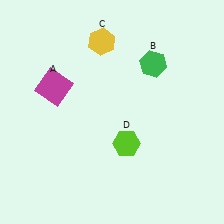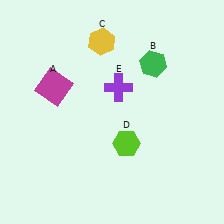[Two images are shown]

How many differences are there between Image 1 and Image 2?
There is 1 difference between the two images.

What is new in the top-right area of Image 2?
A purple cross (E) was added in the top-right area of Image 2.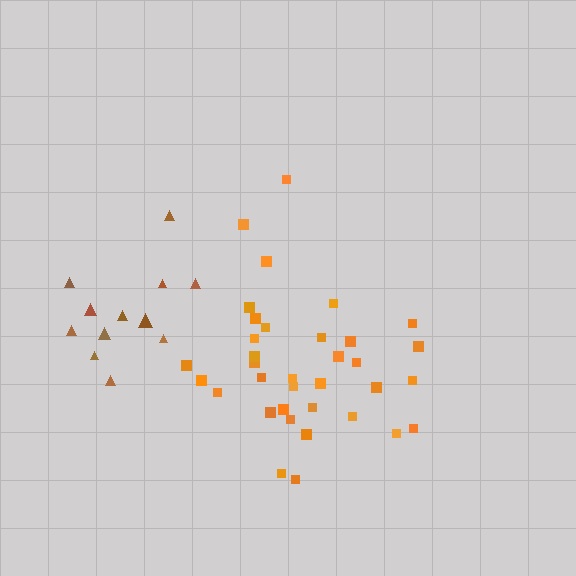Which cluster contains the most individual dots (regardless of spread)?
Orange (35).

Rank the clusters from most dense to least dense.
orange, brown.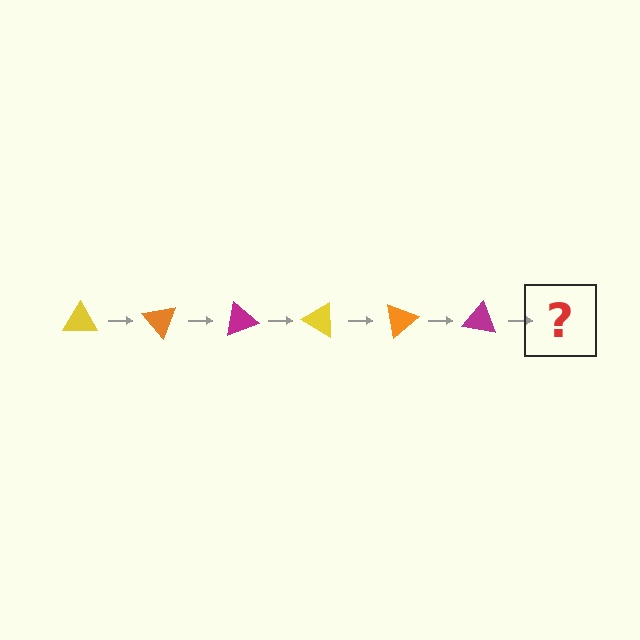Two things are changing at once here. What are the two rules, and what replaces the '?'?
The two rules are that it rotates 50 degrees each step and the color cycles through yellow, orange, and magenta. The '?' should be a yellow triangle, rotated 300 degrees from the start.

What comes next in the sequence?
The next element should be a yellow triangle, rotated 300 degrees from the start.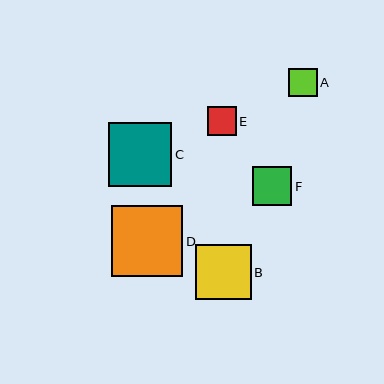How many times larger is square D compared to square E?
Square D is approximately 2.5 times the size of square E.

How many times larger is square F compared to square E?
Square F is approximately 1.4 times the size of square E.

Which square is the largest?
Square D is the largest with a size of approximately 71 pixels.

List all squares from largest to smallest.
From largest to smallest: D, C, B, F, A, E.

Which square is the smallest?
Square E is the smallest with a size of approximately 29 pixels.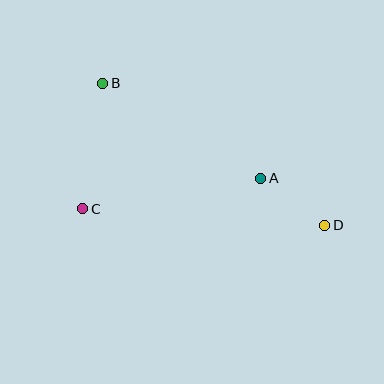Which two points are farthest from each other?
Points B and D are farthest from each other.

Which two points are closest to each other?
Points A and D are closest to each other.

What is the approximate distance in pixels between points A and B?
The distance between A and B is approximately 184 pixels.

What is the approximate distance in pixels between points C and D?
The distance between C and D is approximately 243 pixels.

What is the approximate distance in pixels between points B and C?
The distance between B and C is approximately 127 pixels.